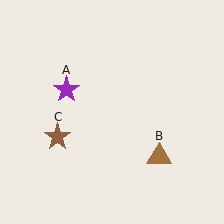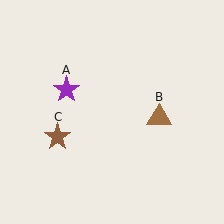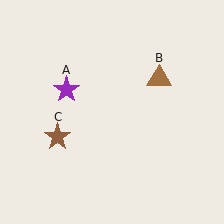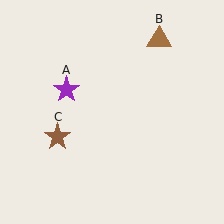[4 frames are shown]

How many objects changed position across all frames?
1 object changed position: brown triangle (object B).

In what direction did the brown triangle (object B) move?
The brown triangle (object B) moved up.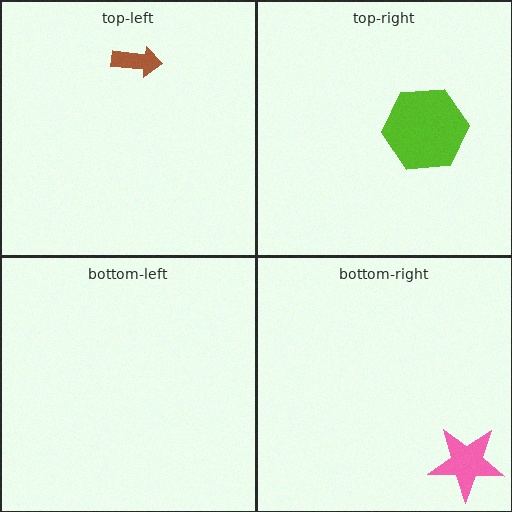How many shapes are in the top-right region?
1.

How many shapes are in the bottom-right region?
1.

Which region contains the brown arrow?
The top-left region.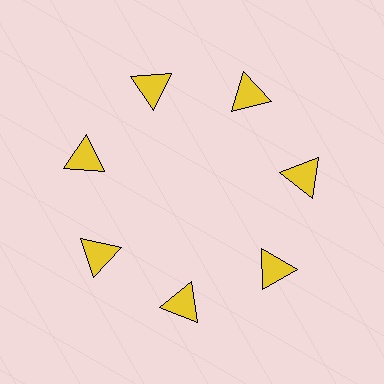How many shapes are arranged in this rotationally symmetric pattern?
There are 7 shapes, arranged in 7 groups of 1.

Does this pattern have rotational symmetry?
Yes, this pattern has 7-fold rotational symmetry. It looks the same after rotating 51 degrees around the center.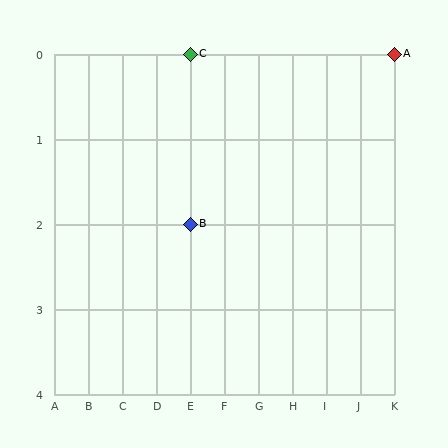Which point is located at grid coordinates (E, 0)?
Point C is at (E, 0).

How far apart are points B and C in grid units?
Points B and C are 2 rows apart.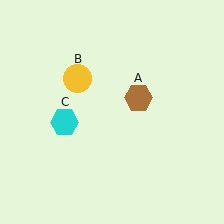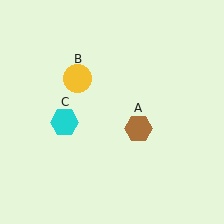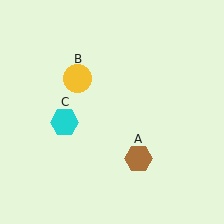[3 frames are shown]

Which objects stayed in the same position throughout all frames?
Yellow circle (object B) and cyan hexagon (object C) remained stationary.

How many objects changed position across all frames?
1 object changed position: brown hexagon (object A).